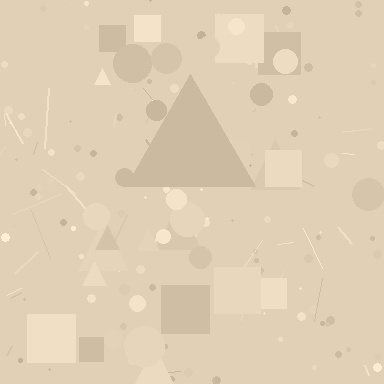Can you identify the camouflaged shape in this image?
The camouflaged shape is a triangle.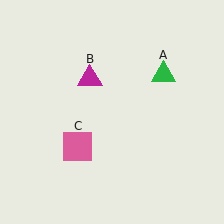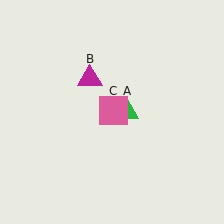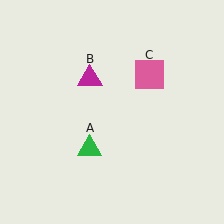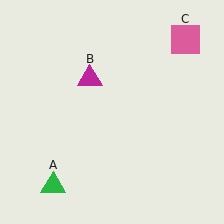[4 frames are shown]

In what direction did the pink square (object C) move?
The pink square (object C) moved up and to the right.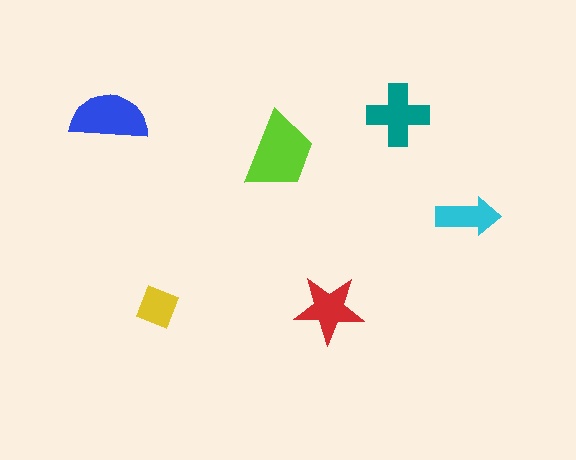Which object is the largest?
The lime trapezoid.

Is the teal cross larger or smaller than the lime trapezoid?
Smaller.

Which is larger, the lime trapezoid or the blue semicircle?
The lime trapezoid.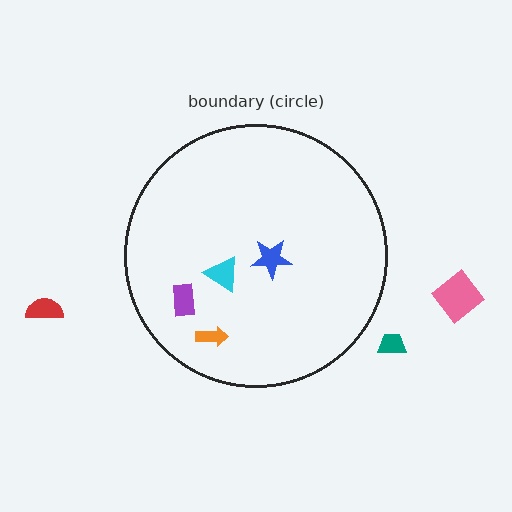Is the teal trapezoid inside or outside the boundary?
Outside.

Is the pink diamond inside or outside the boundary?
Outside.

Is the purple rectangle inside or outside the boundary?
Inside.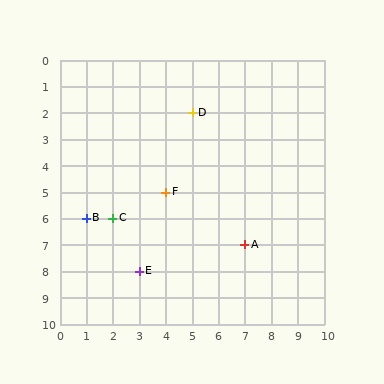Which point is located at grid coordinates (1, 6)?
Point B is at (1, 6).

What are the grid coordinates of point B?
Point B is at grid coordinates (1, 6).